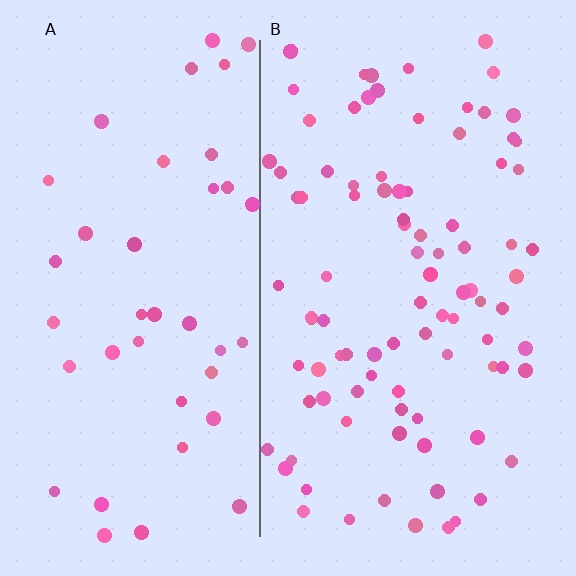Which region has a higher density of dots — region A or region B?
B (the right).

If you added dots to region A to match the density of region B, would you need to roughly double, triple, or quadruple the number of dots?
Approximately double.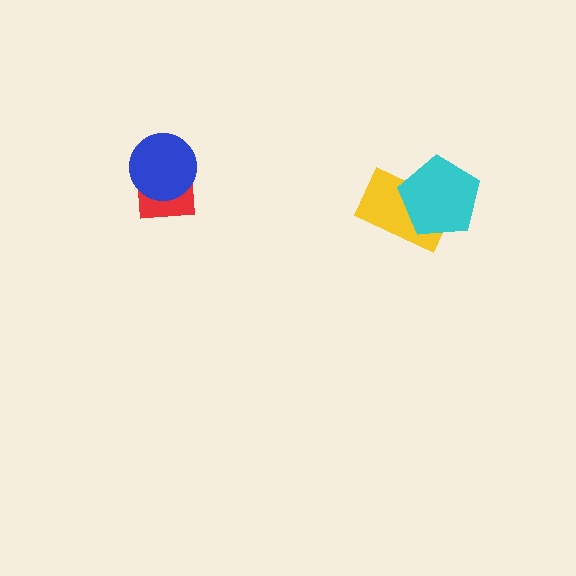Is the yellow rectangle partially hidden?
Yes, it is partially covered by another shape.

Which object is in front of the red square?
The blue circle is in front of the red square.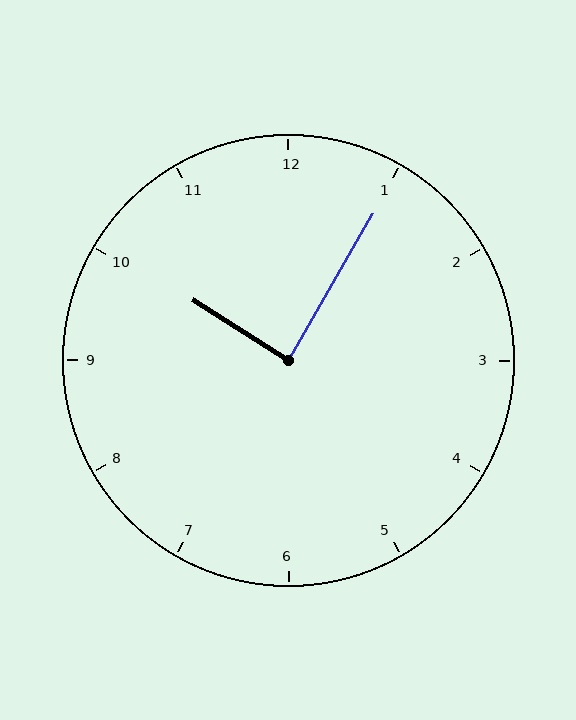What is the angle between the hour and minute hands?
Approximately 88 degrees.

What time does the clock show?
10:05.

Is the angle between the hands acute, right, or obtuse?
It is right.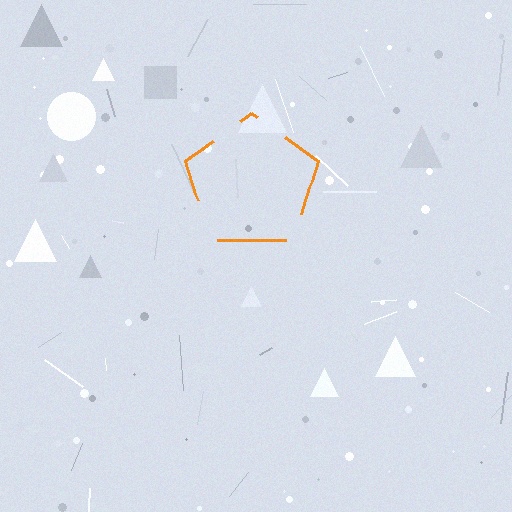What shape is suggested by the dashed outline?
The dashed outline suggests a pentagon.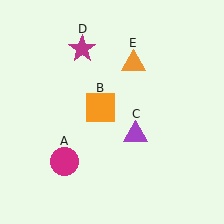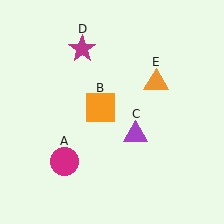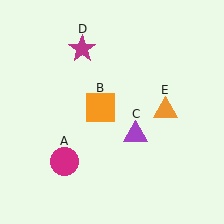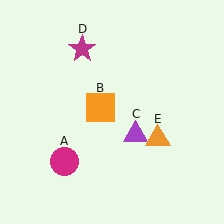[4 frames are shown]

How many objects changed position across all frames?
1 object changed position: orange triangle (object E).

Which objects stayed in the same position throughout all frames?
Magenta circle (object A) and orange square (object B) and purple triangle (object C) and magenta star (object D) remained stationary.